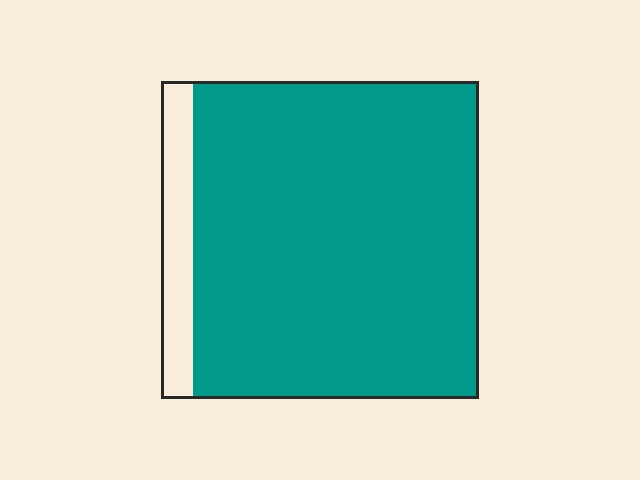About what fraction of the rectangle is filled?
About nine tenths (9/10).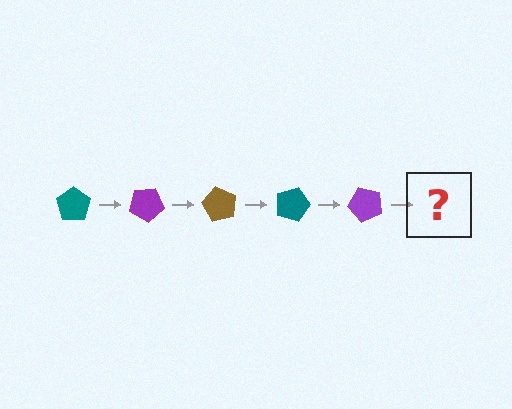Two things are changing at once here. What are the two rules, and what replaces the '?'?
The two rules are that it rotates 30 degrees each step and the color cycles through teal, purple, and brown. The '?' should be a brown pentagon, rotated 150 degrees from the start.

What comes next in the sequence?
The next element should be a brown pentagon, rotated 150 degrees from the start.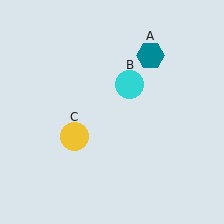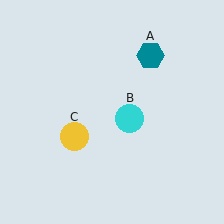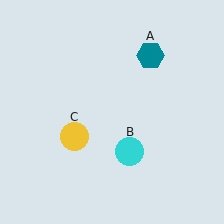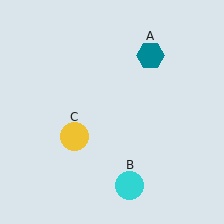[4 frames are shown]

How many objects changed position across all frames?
1 object changed position: cyan circle (object B).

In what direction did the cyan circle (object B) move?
The cyan circle (object B) moved down.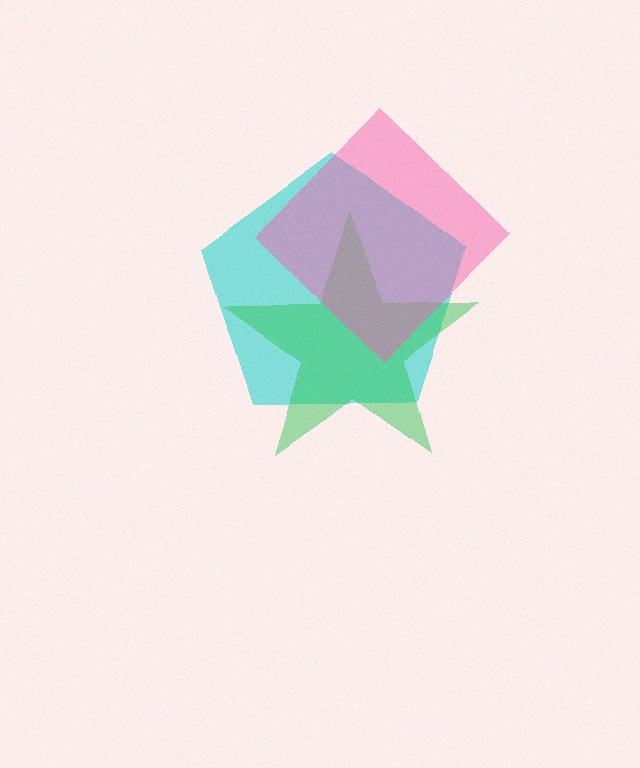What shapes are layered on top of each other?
The layered shapes are: a cyan pentagon, a green star, a pink diamond.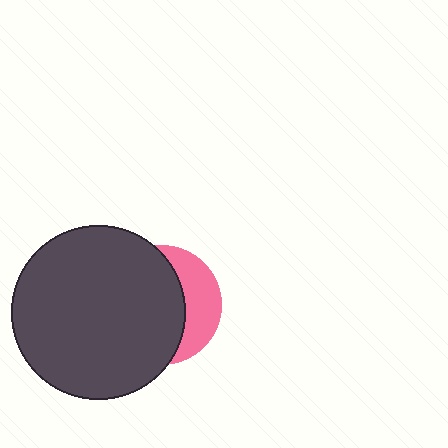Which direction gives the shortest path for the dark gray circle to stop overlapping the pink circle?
Moving left gives the shortest separation.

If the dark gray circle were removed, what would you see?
You would see the complete pink circle.